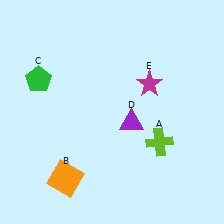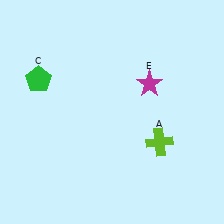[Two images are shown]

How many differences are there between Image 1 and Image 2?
There are 2 differences between the two images.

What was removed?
The purple triangle (D), the orange square (B) were removed in Image 2.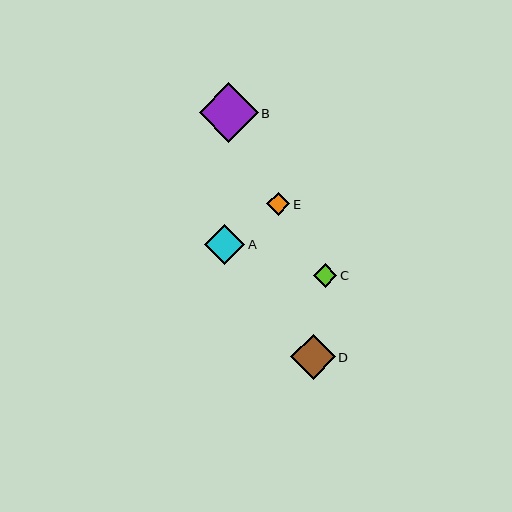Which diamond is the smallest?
Diamond E is the smallest with a size of approximately 23 pixels.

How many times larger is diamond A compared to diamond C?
Diamond A is approximately 1.7 times the size of diamond C.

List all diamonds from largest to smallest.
From largest to smallest: B, D, A, C, E.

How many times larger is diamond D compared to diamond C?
Diamond D is approximately 1.9 times the size of diamond C.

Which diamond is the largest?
Diamond B is the largest with a size of approximately 59 pixels.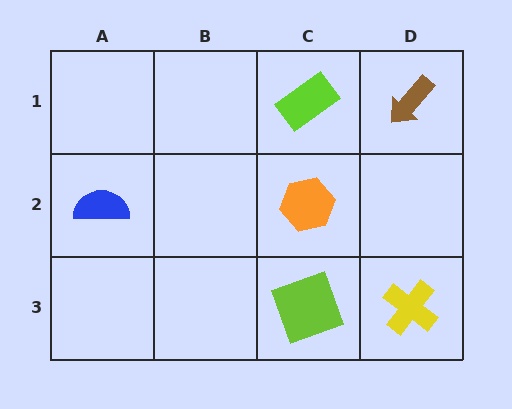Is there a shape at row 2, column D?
No, that cell is empty.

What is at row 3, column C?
A lime square.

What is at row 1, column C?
A lime rectangle.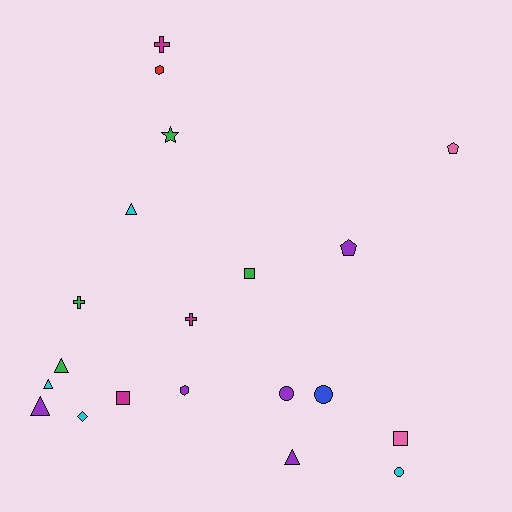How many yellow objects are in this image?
There are no yellow objects.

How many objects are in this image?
There are 20 objects.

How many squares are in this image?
There are 3 squares.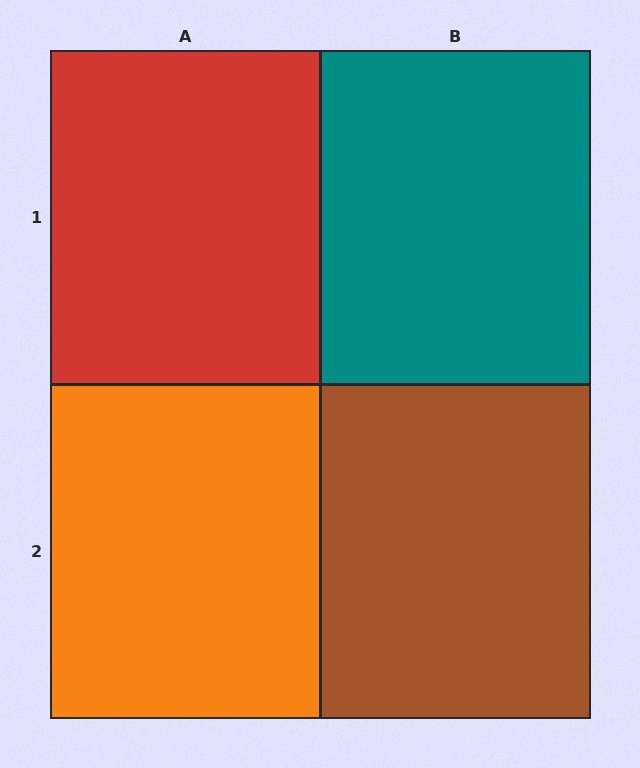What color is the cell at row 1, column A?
Red.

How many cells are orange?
1 cell is orange.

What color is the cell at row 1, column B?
Teal.